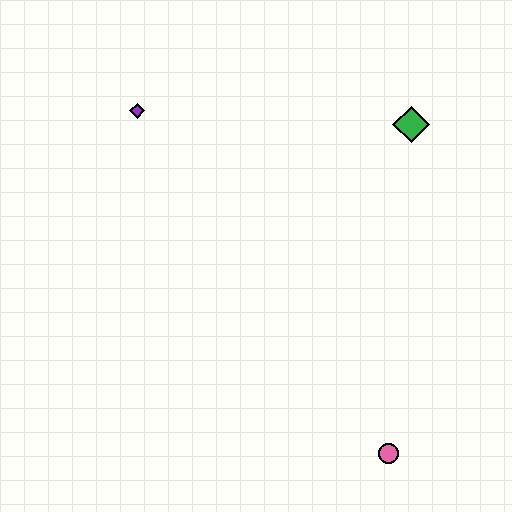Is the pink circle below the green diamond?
Yes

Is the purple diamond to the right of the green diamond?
No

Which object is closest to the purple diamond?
The green diamond is closest to the purple diamond.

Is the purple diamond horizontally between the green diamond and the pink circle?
No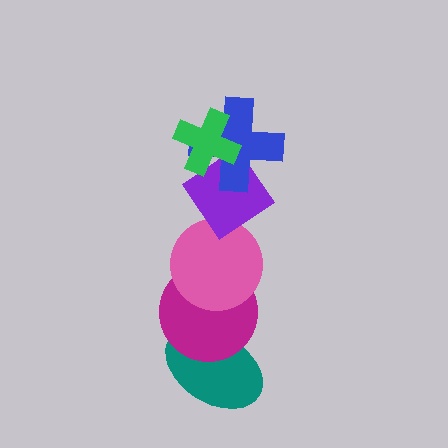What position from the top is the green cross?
The green cross is 1st from the top.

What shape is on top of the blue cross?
The green cross is on top of the blue cross.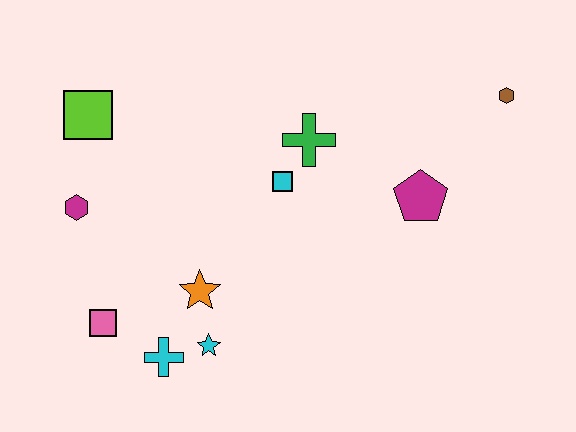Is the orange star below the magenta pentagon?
Yes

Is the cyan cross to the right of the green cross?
No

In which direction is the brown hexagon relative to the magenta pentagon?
The brown hexagon is above the magenta pentagon.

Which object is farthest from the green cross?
The pink square is farthest from the green cross.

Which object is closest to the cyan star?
The cyan cross is closest to the cyan star.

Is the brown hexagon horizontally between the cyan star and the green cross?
No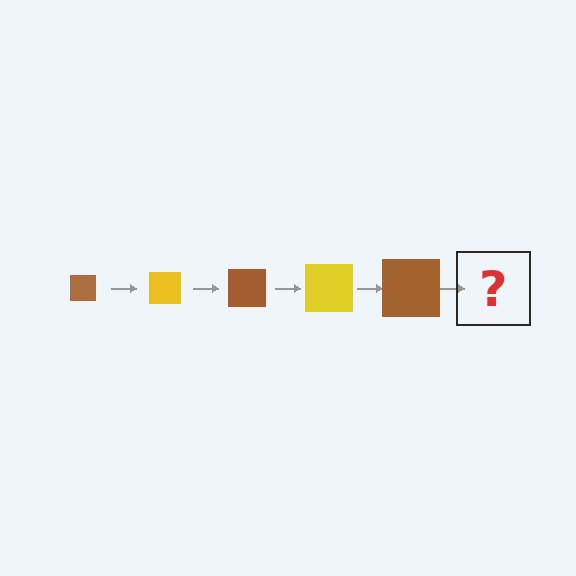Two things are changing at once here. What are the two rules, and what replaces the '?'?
The two rules are that the square grows larger each step and the color cycles through brown and yellow. The '?' should be a yellow square, larger than the previous one.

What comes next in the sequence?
The next element should be a yellow square, larger than the previous one.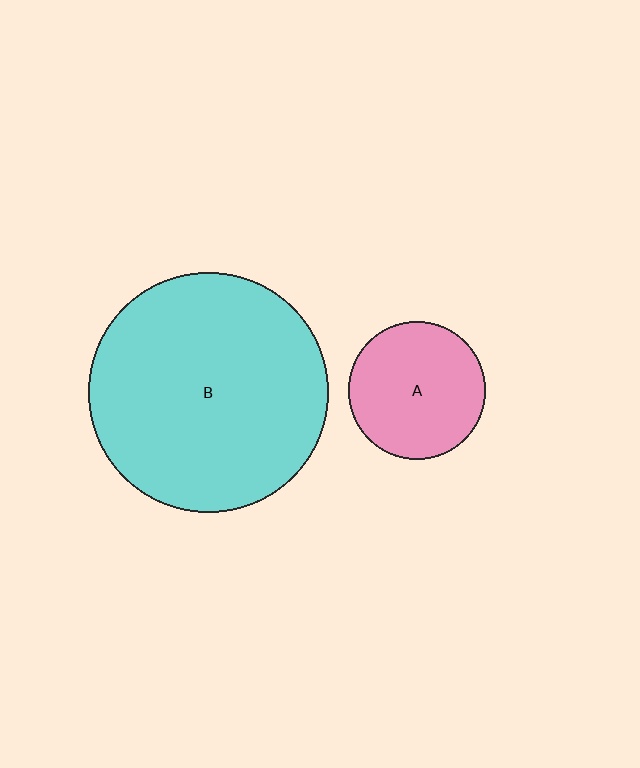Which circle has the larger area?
Circle B (cyan).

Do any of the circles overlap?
No, none of the circles overlap.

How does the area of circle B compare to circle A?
Approximately 3.1 times.